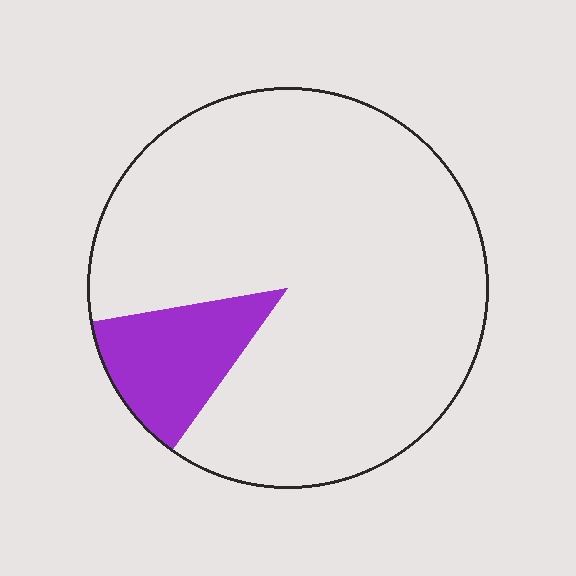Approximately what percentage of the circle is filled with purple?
Approximately 10%.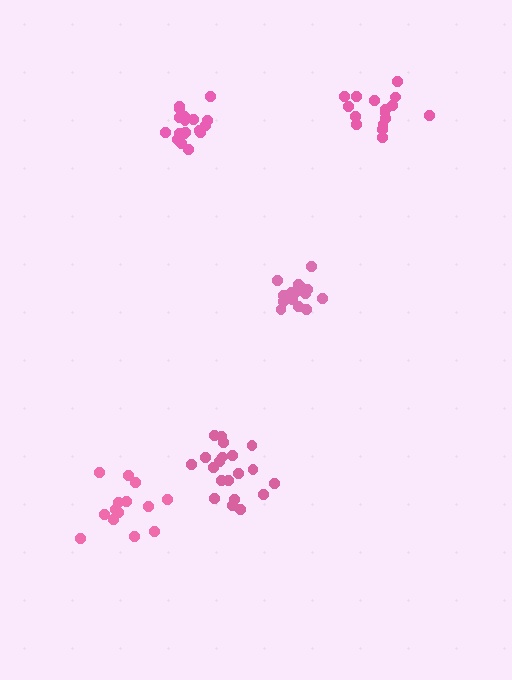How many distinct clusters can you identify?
There are 5 distinct clusters.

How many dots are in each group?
Group 1: 14 dots, Group 2: 18 dots, Group 3: 16 dots, Group 4: 20 dots, Group 5: 15 dots (83 total).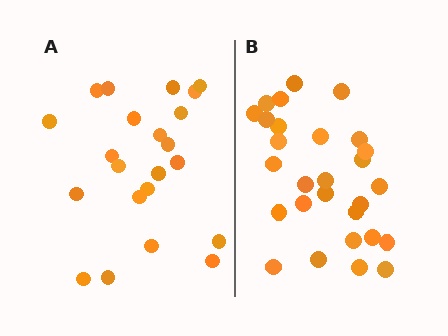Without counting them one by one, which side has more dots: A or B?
Region B (the right region) has more dots.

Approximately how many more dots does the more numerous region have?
Region B has about 6 more dots than region A.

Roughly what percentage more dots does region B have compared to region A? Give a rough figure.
About 25% more.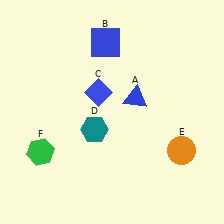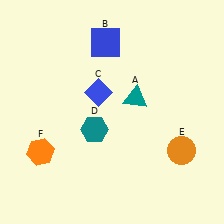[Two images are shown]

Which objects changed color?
A changed from blue to teal. F changed from green to orange.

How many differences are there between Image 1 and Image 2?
There are 2 differences between the two images.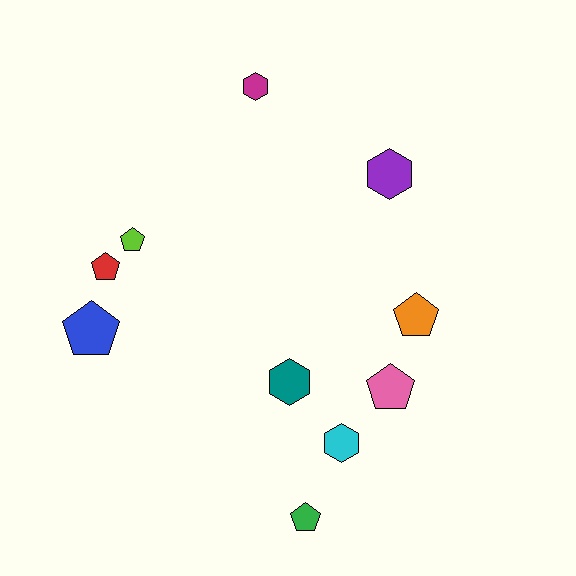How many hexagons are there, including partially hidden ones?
There are 4 hexagons.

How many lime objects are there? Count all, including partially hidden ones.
There is 1 lime object.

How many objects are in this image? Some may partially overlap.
There are 10 objects.